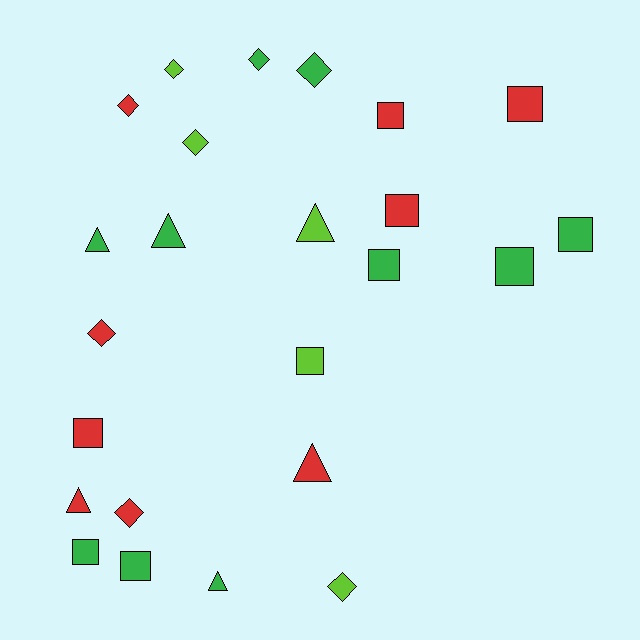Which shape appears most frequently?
Square, with 10 objects.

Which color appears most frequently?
Green, with 10 objects.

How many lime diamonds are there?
There are 3 lime diamonds.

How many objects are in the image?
There are 24 objects.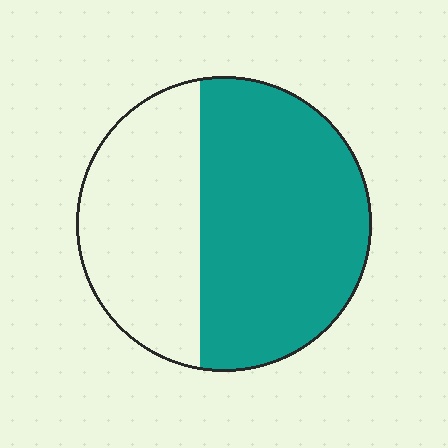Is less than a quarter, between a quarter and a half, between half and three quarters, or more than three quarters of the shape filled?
Between half and three quarters.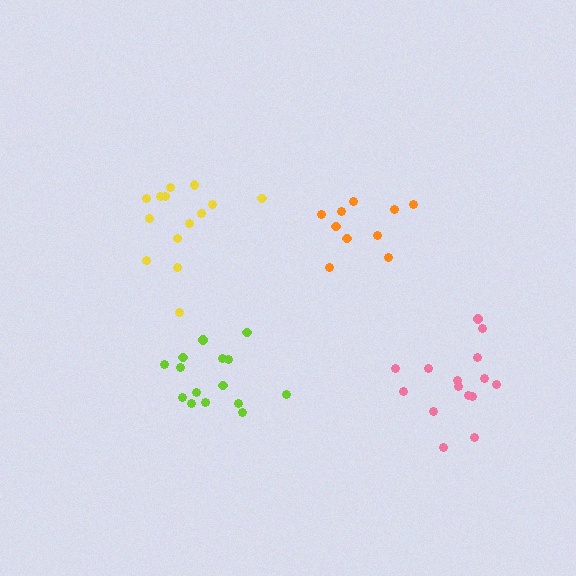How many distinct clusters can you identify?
There are 4 distinct clusters.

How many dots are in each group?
Group 1: 15 dots, Group 2: 15 dots, Group 3: 10 dots, Group 4: 14 dots (54 total).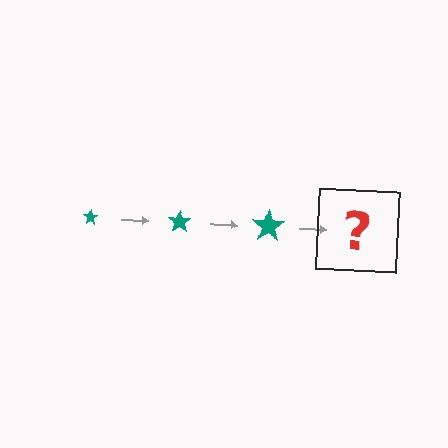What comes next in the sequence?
The next element should be a teal star, larger than the previous one.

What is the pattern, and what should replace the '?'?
The pattern is that the star gets progressively larger each step. The '?' should be a teal star, larger than the previous one.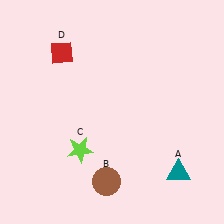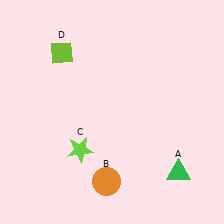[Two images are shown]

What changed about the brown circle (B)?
In Image 1, B is brown. In Image 2, it changed to orange.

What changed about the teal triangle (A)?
In Image 1, A is teal. In Image 2, it changed to green.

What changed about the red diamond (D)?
In Image 1, D is red. In Image 2, it changed to lime.